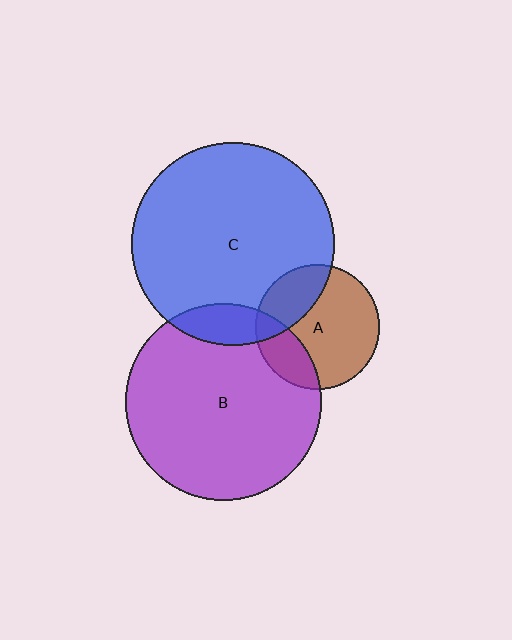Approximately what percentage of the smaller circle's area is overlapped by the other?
Approximately 25%.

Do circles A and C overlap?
Yes.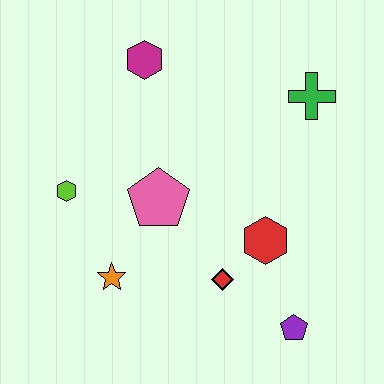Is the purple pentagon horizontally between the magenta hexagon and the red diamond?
No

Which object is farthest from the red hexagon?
The magenta hexagon is farthest from the red hexagon.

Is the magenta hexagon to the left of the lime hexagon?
No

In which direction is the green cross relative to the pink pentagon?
The green cross is to the right of the pink pentagon.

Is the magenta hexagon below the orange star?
No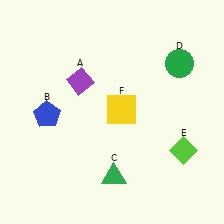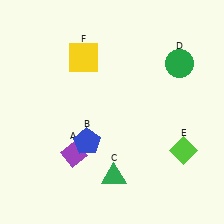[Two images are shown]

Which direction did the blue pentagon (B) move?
The blue pentagon (B) moved right.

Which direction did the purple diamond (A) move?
The purple diamond (A) moved down.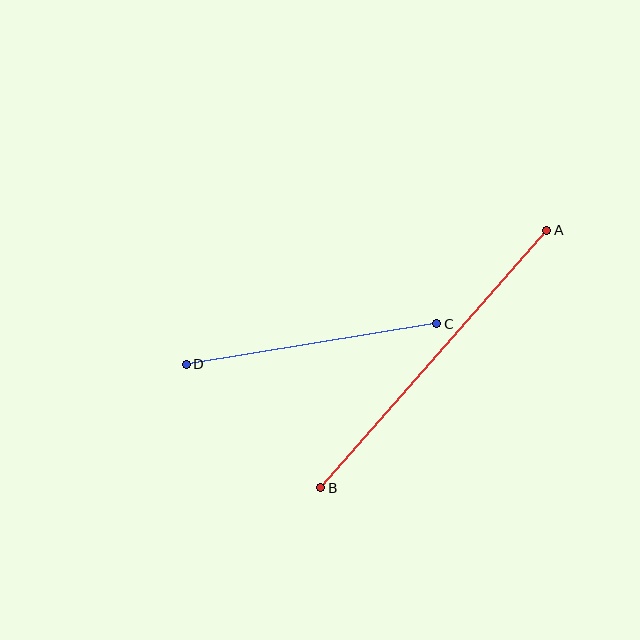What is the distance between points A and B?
The distance is approximately 343 pixels.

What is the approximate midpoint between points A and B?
The midpoint is at approximately (434, 359) pixels.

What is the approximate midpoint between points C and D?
The midpoint is at approximately (311, 344) pixels.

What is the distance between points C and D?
The distance is approximately 254 pixels.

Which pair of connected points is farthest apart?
Points A and B are farthest apart.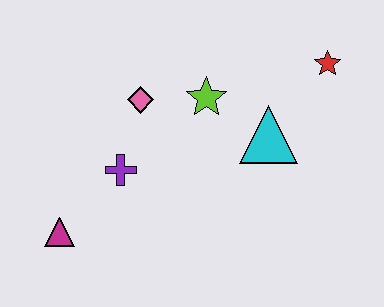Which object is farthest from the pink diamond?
The red star is farthest from the pink diamond.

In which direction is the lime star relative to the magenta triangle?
The lime star is to the right of the magenta triangle.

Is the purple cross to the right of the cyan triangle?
No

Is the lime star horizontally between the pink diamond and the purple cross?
No